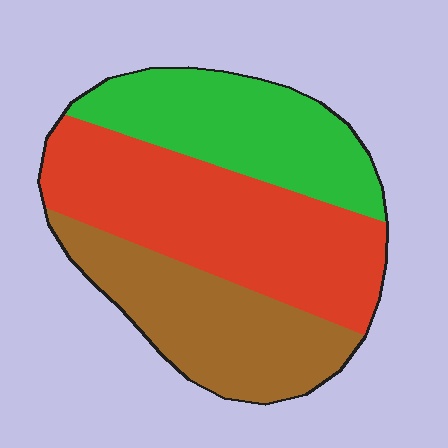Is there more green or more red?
Red.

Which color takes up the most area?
Red, at roughly 40%.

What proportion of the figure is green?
Green takes up about one quarter (1/4) of the figure.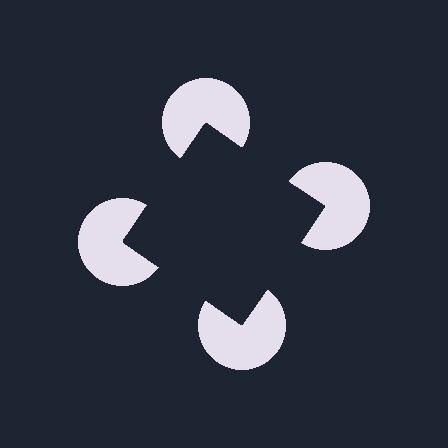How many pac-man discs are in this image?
There are 4 — one at each vertex of the illusory square.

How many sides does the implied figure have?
4 sides.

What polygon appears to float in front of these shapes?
An illusory square — its edges are inferred from the aligned wedge cuts in the pac-man discs, not physically drawn.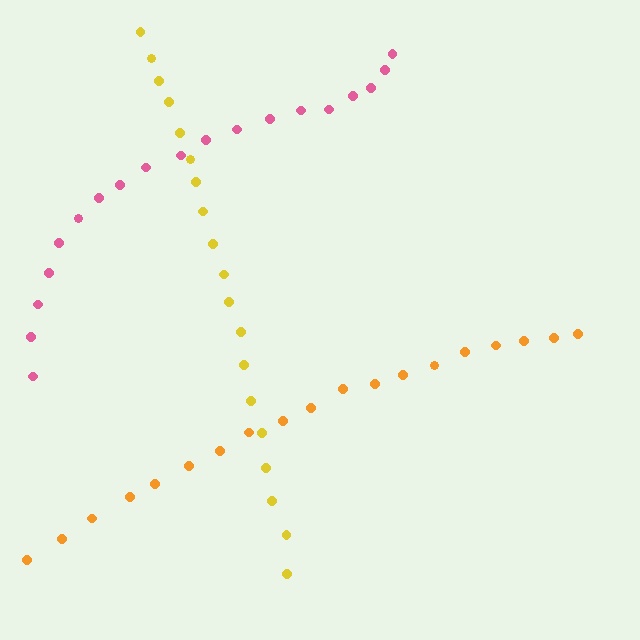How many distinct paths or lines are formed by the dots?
There are 3 distinct paths.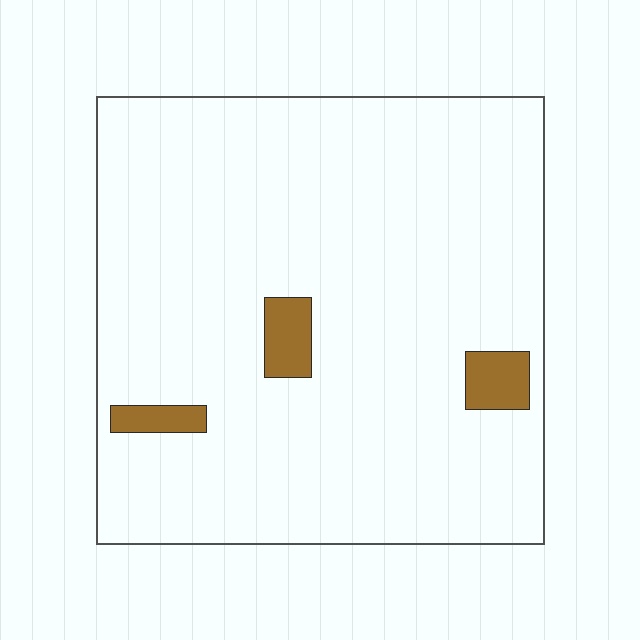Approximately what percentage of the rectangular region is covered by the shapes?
Approximately 5%.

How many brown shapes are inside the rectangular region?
3.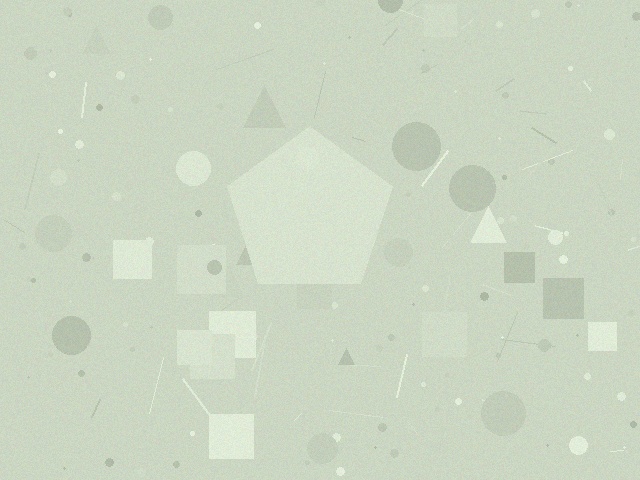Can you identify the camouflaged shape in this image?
The camouflaged shape is a pentagon.